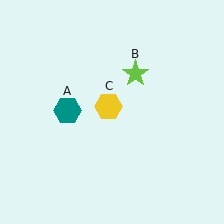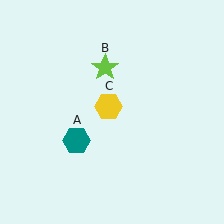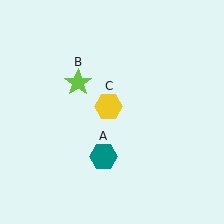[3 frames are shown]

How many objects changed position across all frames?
2 objects changed position: teal hexagon (object A), lime star (object B).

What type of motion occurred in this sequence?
The teal hexagon (object A), lime star (object B) rotated counterclockwise around the center of the scene.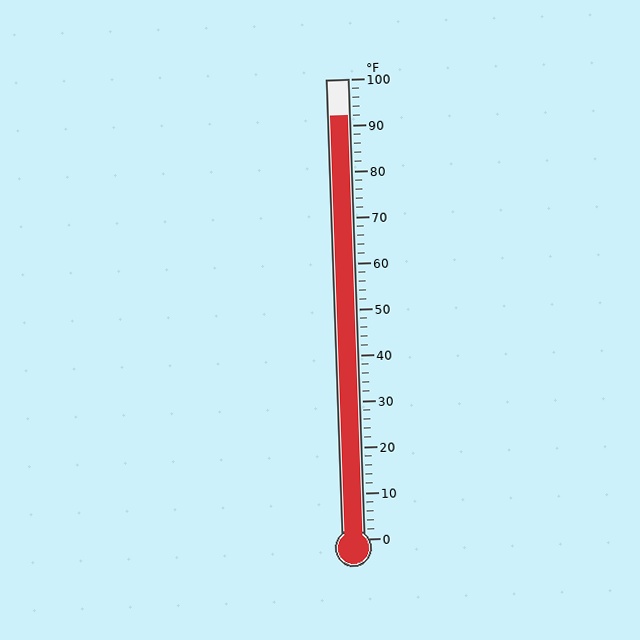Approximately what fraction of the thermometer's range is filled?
The thermometer is filled to approximately 90% of its range.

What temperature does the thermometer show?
The thermometer shows approximately 92°F.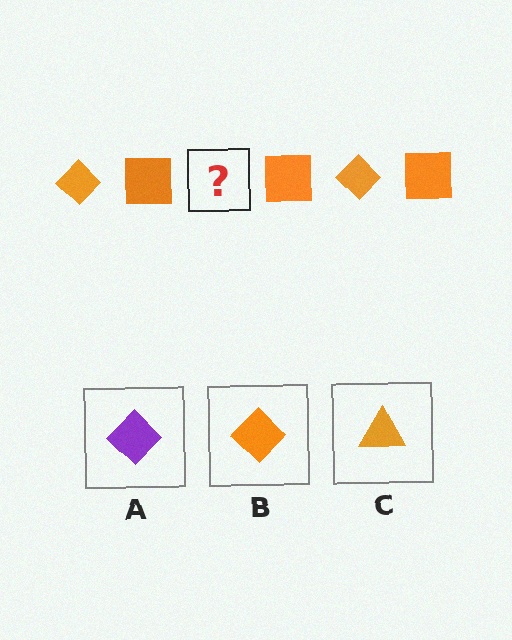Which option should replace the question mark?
Option B.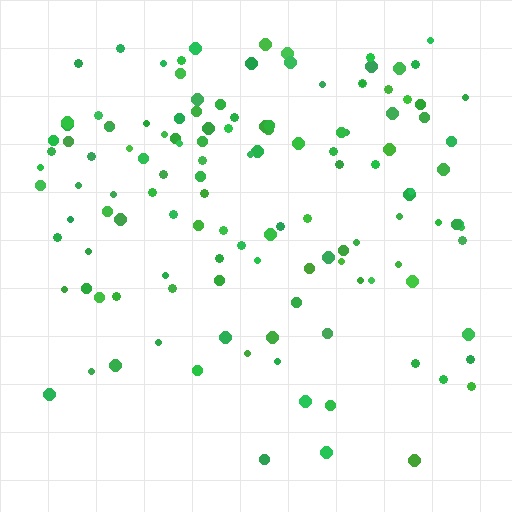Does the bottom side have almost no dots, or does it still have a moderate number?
Still a moderate number, just noticeably fewer than the top.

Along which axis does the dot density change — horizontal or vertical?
Vertical.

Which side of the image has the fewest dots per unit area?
The bottom.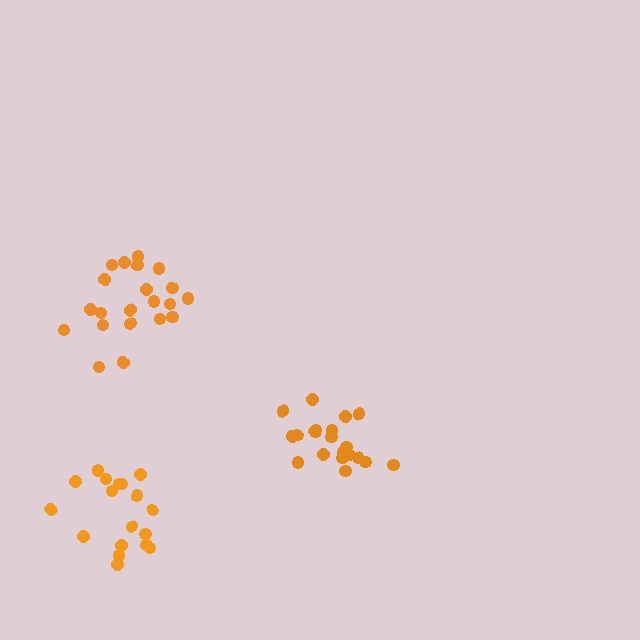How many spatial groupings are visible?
There are 3 spatial groupings.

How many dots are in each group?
Group 1: 18 dots, Group 2: 21 dots, Group 3: 20 dots (59 total).